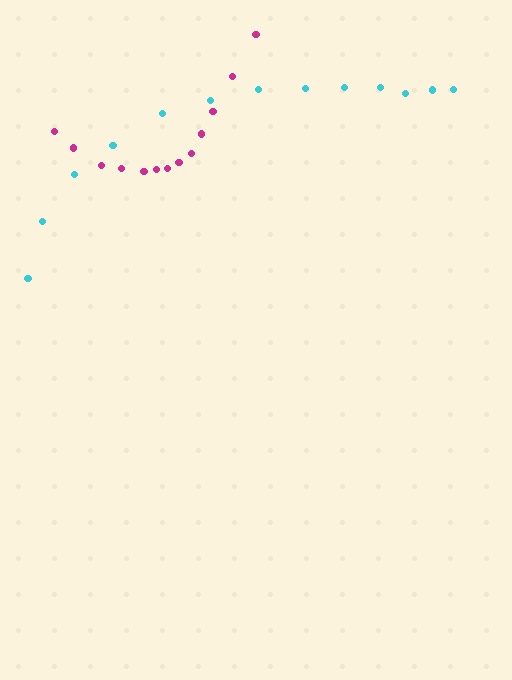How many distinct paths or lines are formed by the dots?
There are 2 distinct paths.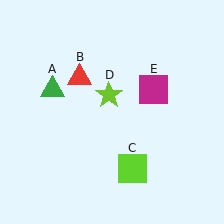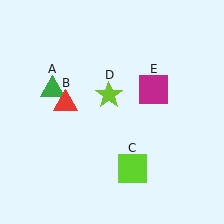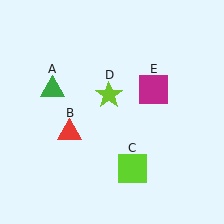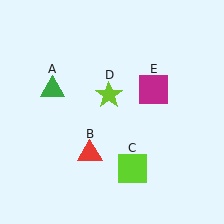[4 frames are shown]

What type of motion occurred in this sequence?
The red triangle (object B) rotated counterclockwise around the center of the scene.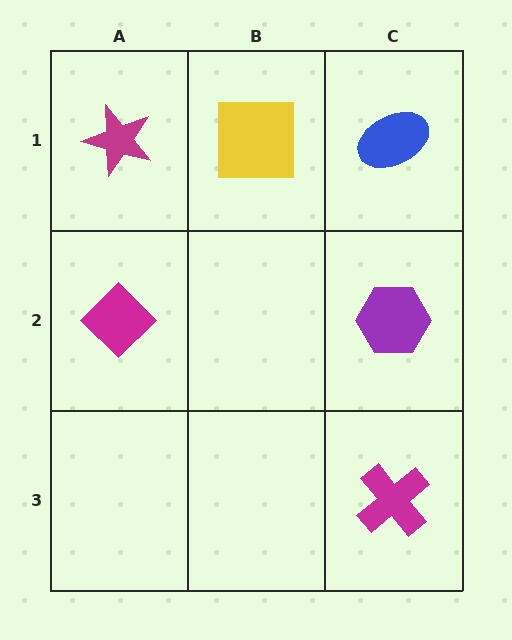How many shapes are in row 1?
3 shapes.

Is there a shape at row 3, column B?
No, that cell is empty.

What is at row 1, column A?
A magenta star.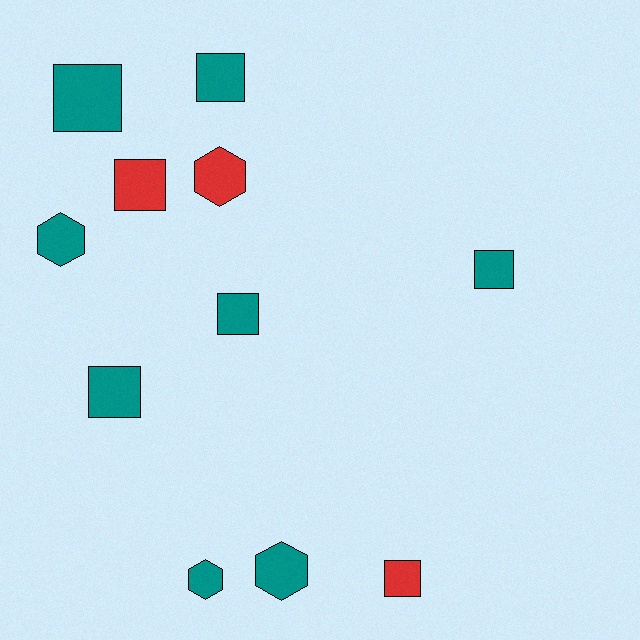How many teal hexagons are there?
There are 3 teal hexagons.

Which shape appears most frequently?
Square, with 7 objects.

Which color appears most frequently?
Teal, with 8 objects.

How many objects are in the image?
There are 11 objects.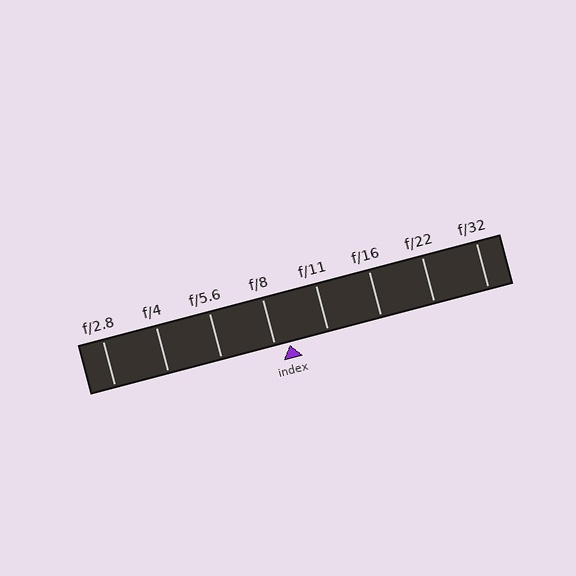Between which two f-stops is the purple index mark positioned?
The index mark is between f/8 and f/11.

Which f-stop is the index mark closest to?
The index mark is closest to f/8.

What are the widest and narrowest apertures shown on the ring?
The widest aperture shown is f/2.8 and the narrowest is f/32.